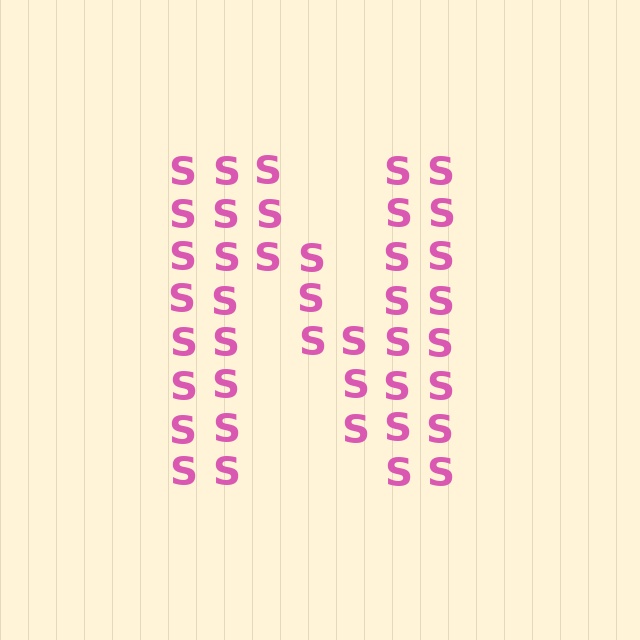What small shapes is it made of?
It is made of small letter S's.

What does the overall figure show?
The overall figure shows the letter N.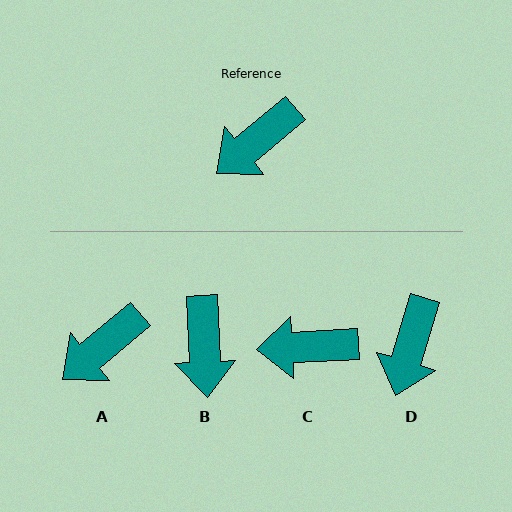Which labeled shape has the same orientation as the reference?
A.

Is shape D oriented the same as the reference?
No, it is off by about 33 degrees.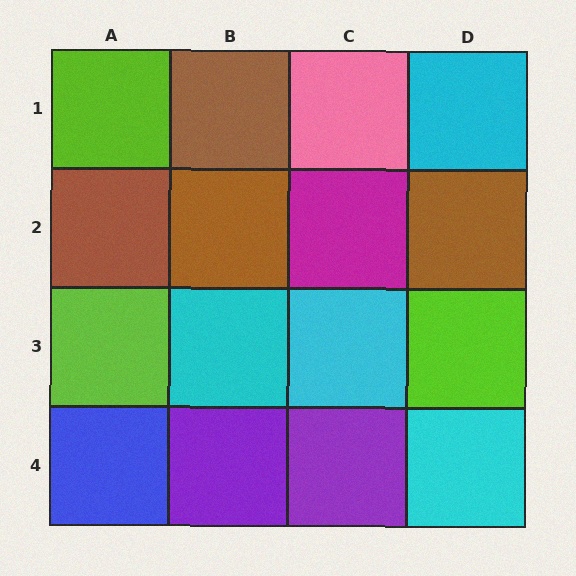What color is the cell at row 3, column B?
Cyan.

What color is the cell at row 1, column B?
Brown.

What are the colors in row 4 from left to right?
Blue, purple, purple, cyan.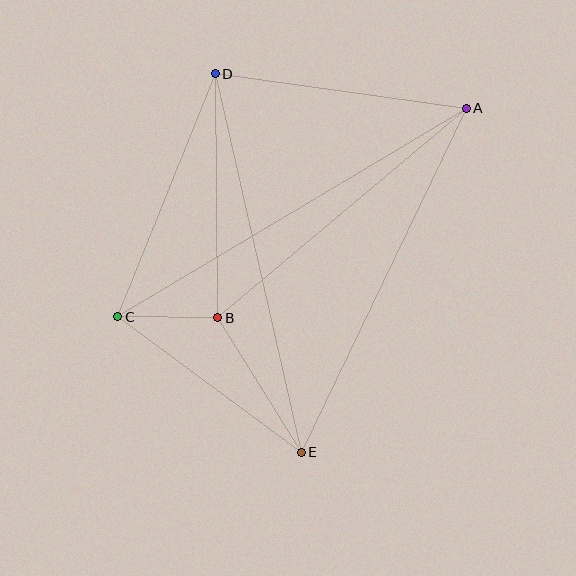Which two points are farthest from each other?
Points A and C are farthest from each other.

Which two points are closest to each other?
Points B and C are closest to each other.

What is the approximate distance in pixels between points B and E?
The distance between B and E is approximately 158 pixels.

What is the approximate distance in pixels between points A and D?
The distance between A and D is approximately 254 pixels.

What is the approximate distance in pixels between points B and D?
The distance between B and D is approximately 244 pixels.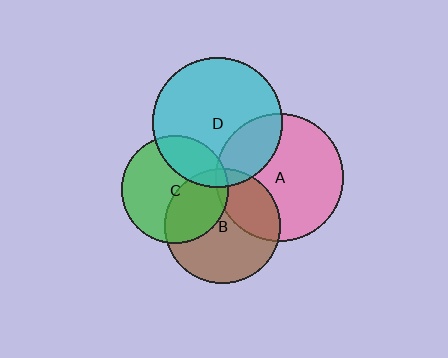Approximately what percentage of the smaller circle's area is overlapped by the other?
Approximately 5%.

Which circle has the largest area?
Circle D (cyan).